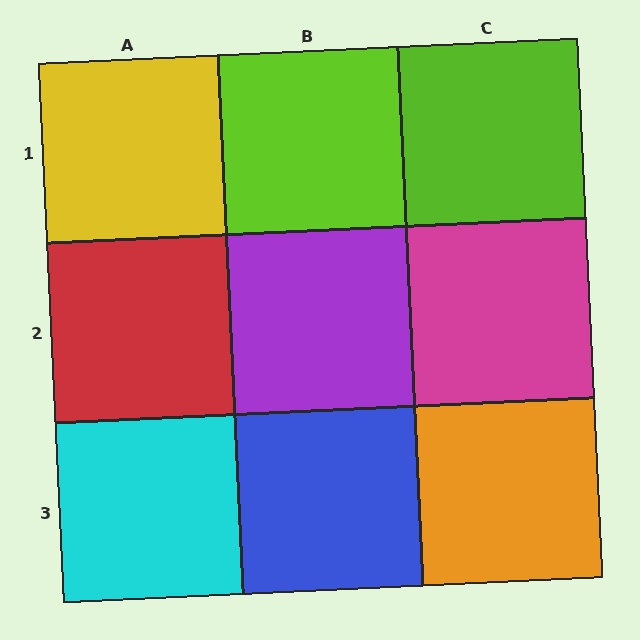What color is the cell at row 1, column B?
Lime.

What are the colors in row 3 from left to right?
Cyan, blue, orange.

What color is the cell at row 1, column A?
Yellow.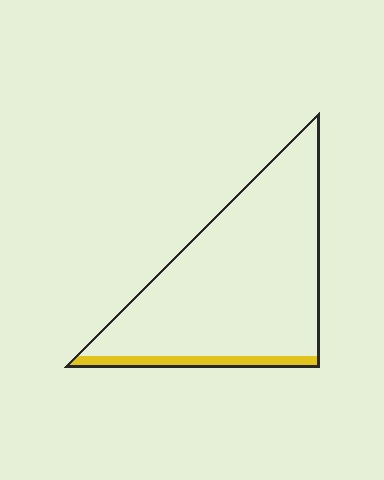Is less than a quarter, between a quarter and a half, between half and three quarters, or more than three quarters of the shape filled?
Less than a quarter.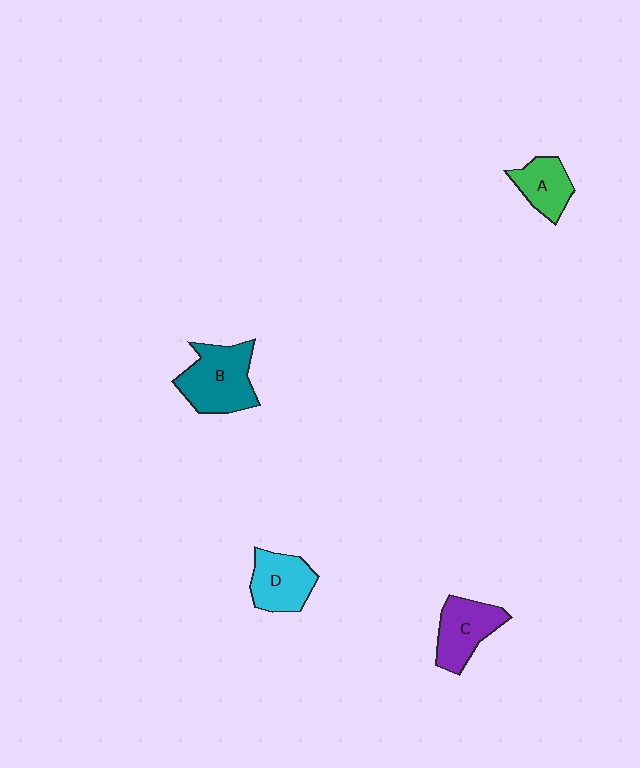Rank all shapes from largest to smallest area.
From largest to smallest: B (teal), C (purple), D (cyan), A (green).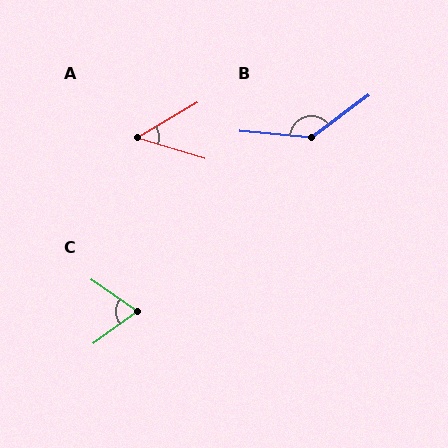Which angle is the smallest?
A, at approximately 47 degrees.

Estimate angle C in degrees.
Approximately 71 degrees.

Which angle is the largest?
B, at approximately 138 degrees.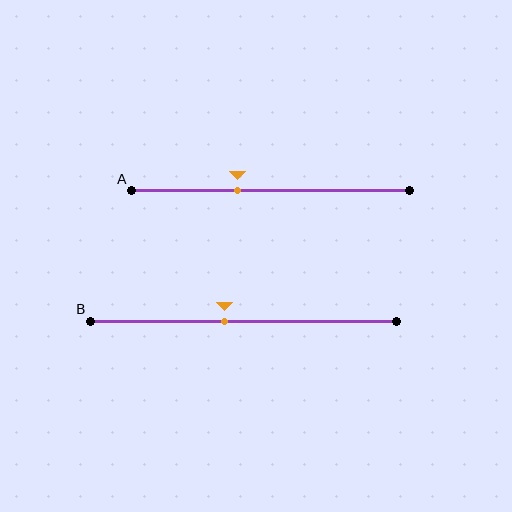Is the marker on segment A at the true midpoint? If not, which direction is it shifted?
No, the marker on segment A is shifted to the left by about 12% of the segment length.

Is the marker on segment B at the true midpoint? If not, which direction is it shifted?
No, the marker on segment B is shifted to the left by about 6% of the segment length.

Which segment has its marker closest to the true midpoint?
Segment B has its marker closest to the true midpoint.